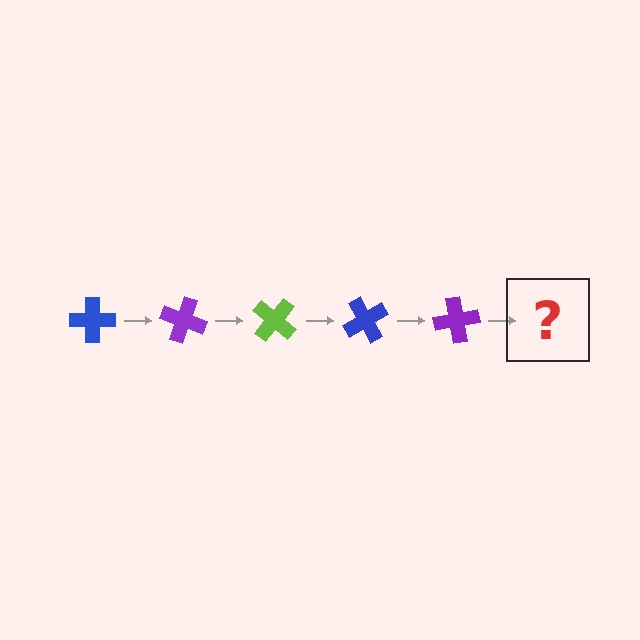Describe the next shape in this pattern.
It should be a lime cross, rotated 100 degrees from the start.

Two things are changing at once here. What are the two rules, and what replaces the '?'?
The two rules are that it rotates 20 degrees each step and the color cycles through blue, purple, and lime. The '?' should be a lime cross, rotated 100 degrees from the start.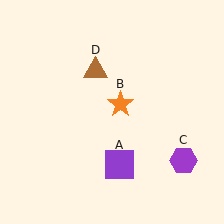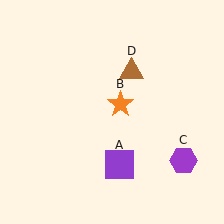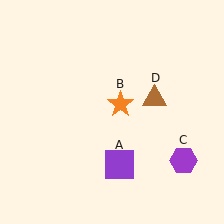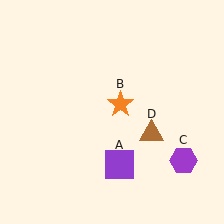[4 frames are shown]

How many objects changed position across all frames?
1 object changed position: brown triangle (object D).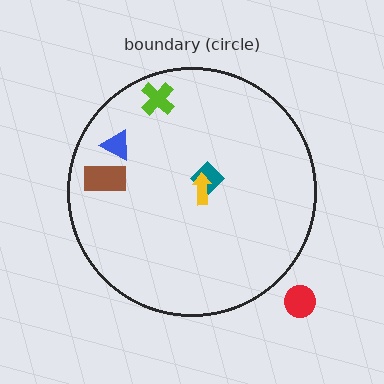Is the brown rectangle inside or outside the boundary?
Inside.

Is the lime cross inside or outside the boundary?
Inside.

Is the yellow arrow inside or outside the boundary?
Inside.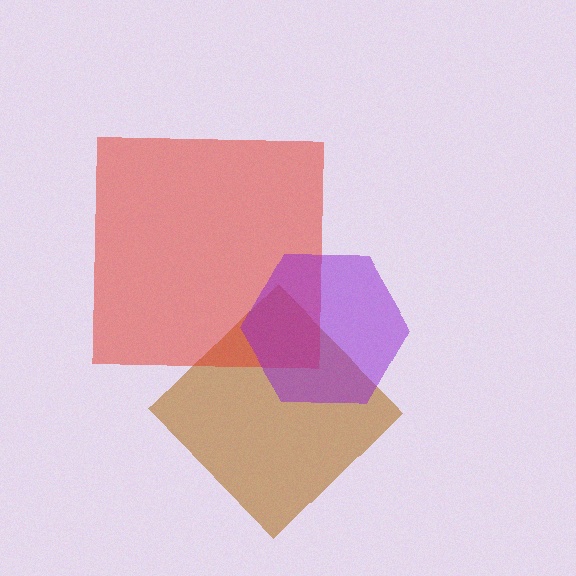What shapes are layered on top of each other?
The layered shapes are: a brown diamond, a red square, a purple hexagon.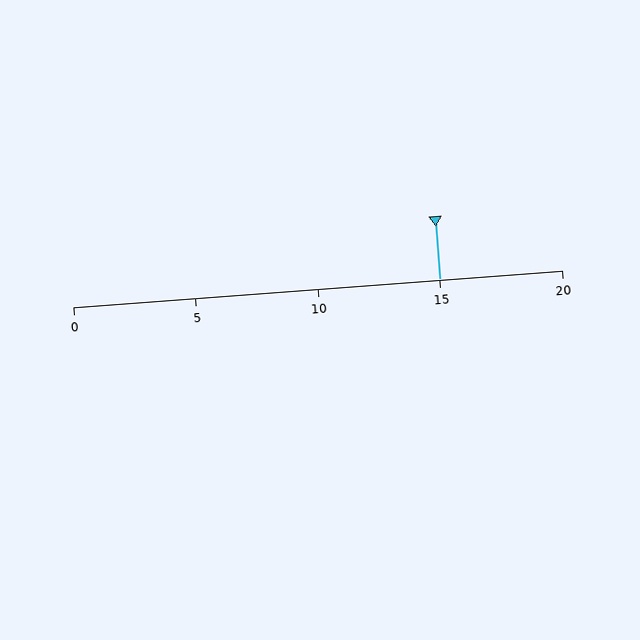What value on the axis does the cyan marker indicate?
The marker indicates approximately 15.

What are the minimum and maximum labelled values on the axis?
The axis runs from 0 to 20.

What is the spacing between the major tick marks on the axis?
The major ticks are spaced 5 apart.